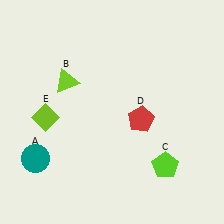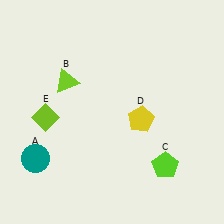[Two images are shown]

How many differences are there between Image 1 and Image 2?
There is 1 difference between the two images.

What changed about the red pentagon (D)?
In Image 1, D is red. In Image 2, it changed to yellow.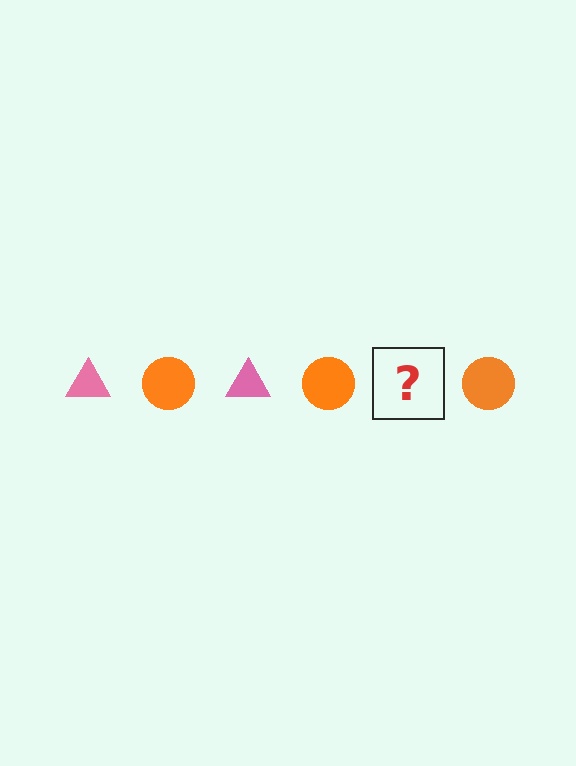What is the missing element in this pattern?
The missing element is a pink triangle.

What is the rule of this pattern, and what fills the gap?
The rule is that the pattern alternates between pink triangle and orange circle. The gap should be filled with a pink triangle.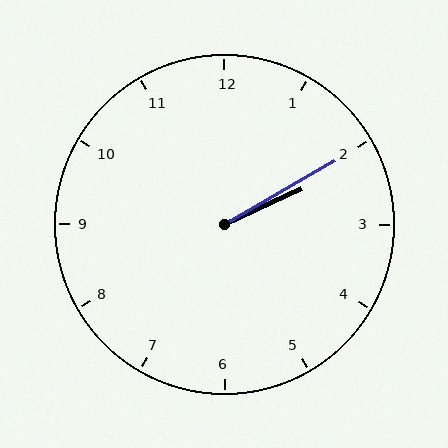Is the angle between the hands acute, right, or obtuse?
It is acute.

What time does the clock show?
2:10.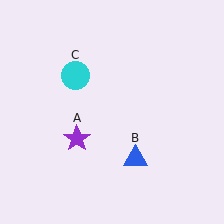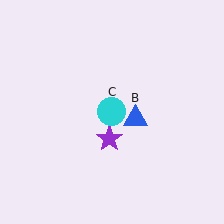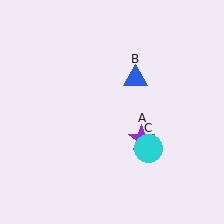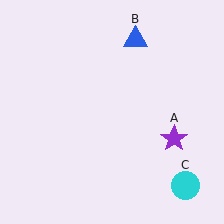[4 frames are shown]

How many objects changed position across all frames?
3 objects changed position: purple star (object A), blue triangle (object B), cyan circle (object C).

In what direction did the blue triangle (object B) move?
The blue triangle (object B) moved up.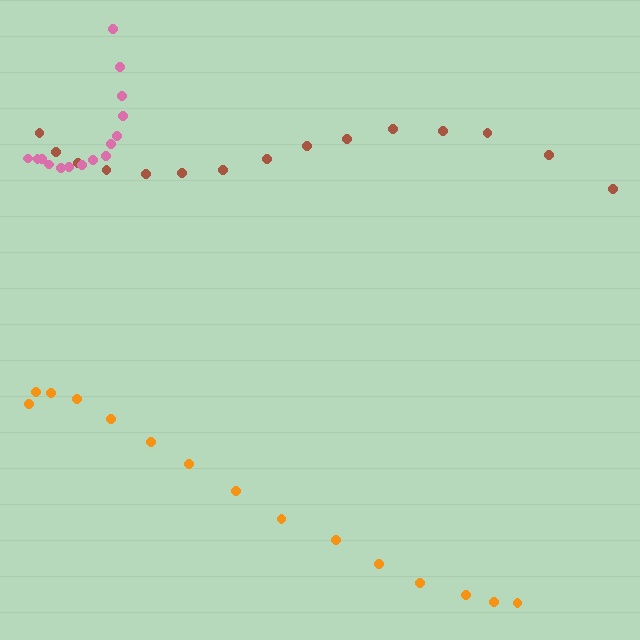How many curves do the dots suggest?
There are 3 distinct paths.